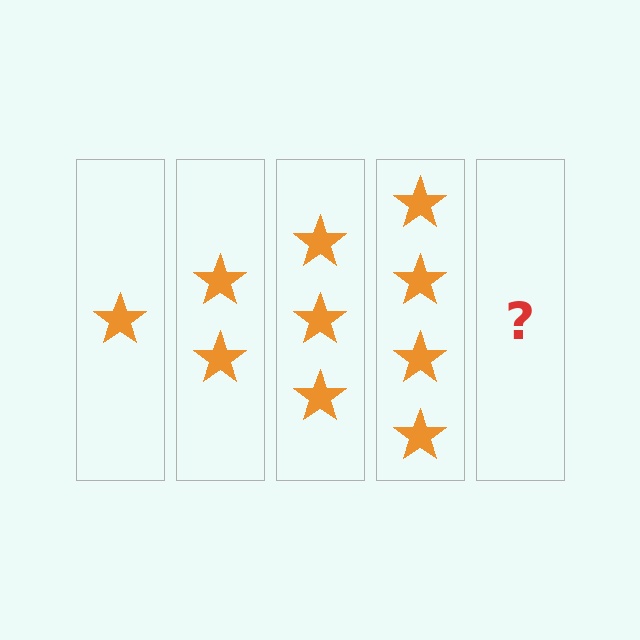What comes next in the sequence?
The next element should be 5 stars.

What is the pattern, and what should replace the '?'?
The pattern is that each step adds one more star. The '?' should be 5 stars.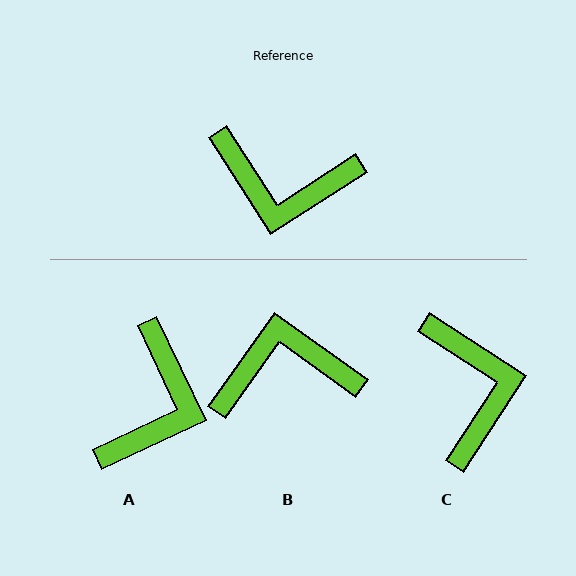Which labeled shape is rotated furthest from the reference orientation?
B, about 158 degrees away.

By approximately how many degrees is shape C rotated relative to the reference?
Approximately 114 degrees counter-clockwise.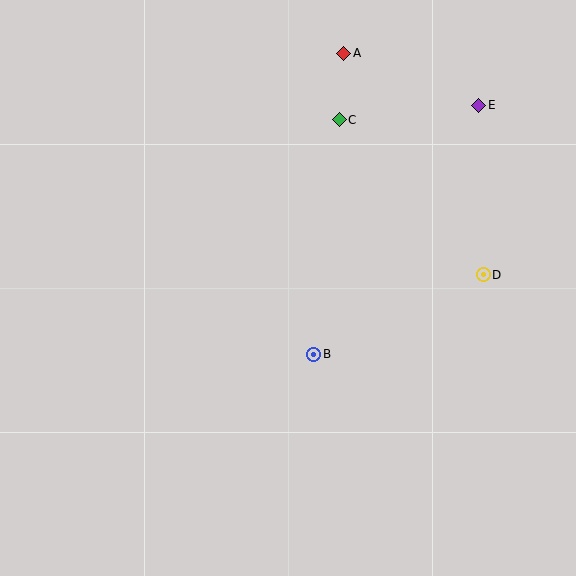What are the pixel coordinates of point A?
Point A is at (344, 53).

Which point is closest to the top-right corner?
Point E is closest to the top-right corner.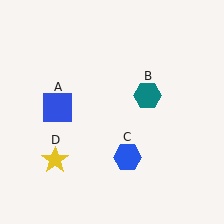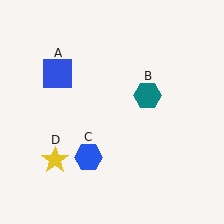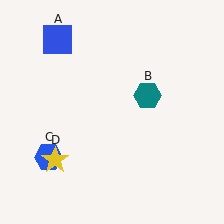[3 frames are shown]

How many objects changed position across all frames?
2 objects changed position: blue square (object A), blue hexagon (object C).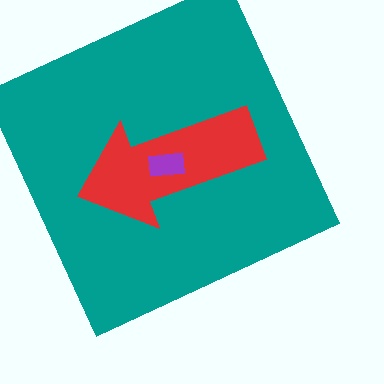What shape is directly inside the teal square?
The red arrow.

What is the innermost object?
The purple rectangle.